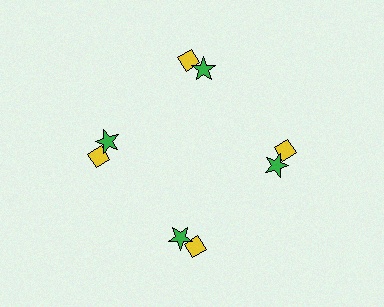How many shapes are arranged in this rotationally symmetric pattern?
There are 8 shapes, arranged in 4 groups of 2.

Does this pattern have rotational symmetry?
Yes, this pattern has 4-fold rotational symmetry. It looks the same after rotating 90 degrees around the center.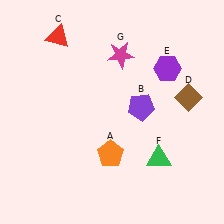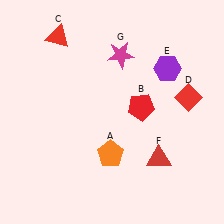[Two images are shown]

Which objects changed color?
B changed from purple to red. D changed from brown to red. F changed from green to red.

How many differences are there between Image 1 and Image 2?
There are 3 differences between the two images.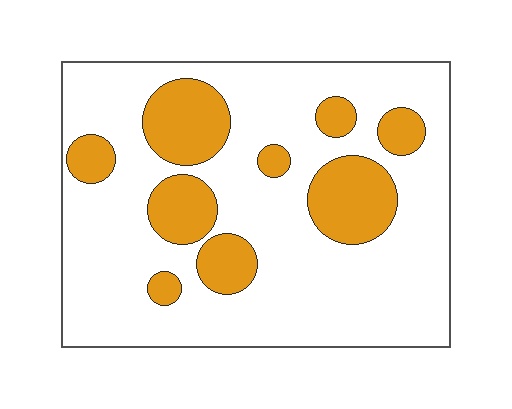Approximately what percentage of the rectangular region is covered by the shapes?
Approximately 25%.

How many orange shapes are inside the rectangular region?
9.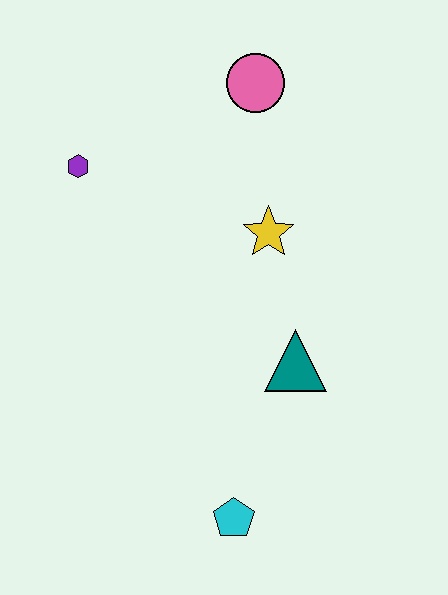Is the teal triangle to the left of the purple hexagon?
No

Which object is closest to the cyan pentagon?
The teal triangle is closest to the cyan pentagon.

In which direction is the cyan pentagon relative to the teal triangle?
The cyan pentagon is below the teal triangle.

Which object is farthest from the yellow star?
The cyan pentagon is farthest from the yellow star.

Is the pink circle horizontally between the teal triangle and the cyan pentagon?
Yes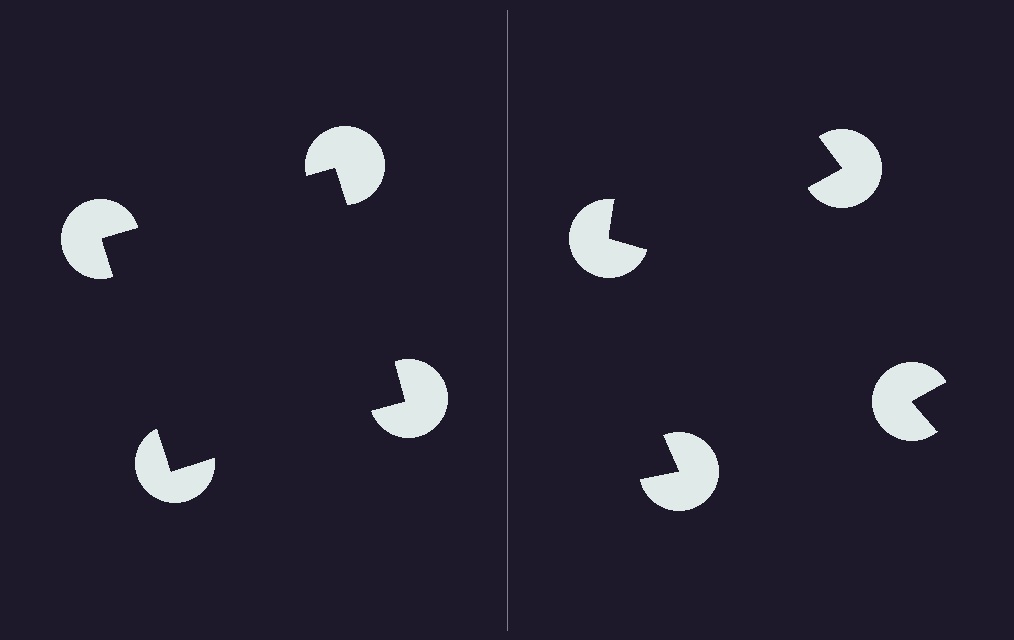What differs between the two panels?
The pac-man discs are positioned identically on both sides; only the wedge orientations differ. On the left they align to a square; on the right they are misaligned.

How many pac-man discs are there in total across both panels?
8 — 4 on each side.